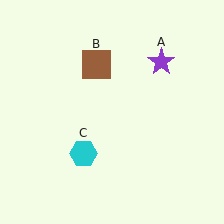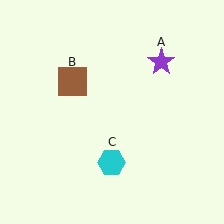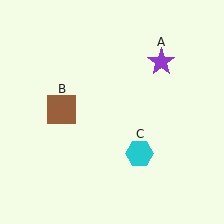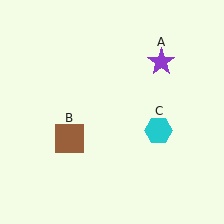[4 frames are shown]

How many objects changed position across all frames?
2 objects changed position: brown square (object B), cyan hexagon (object C).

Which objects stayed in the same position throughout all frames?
Purple star (object A) remained stationary.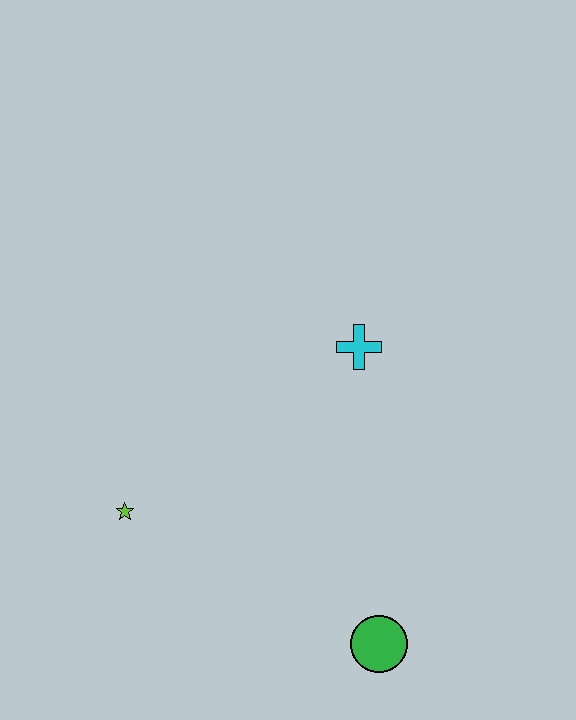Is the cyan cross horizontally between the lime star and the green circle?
Yes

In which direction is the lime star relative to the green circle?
The lime star is to the left of the green circle.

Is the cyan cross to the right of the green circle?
No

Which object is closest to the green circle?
The lime star is closest to the green circle.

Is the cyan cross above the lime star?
Yes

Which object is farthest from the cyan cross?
The green circle is farthest from the cyan cross.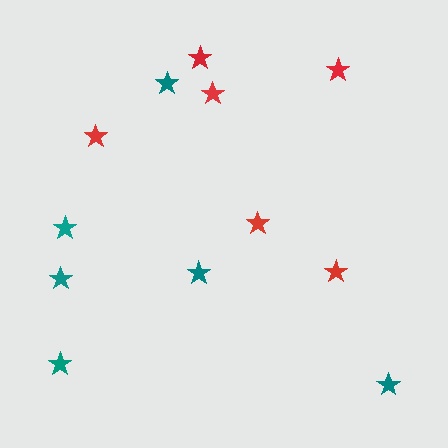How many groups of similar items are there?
There are 2 groups: one group of red stars (6) and one group of teal stars (6).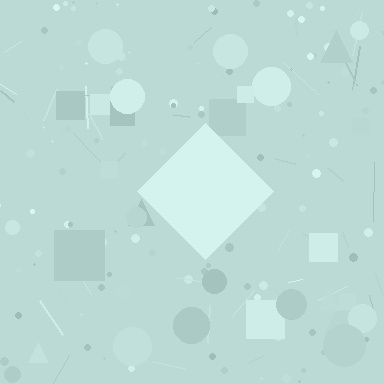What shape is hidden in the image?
A diamond is hidden in the image.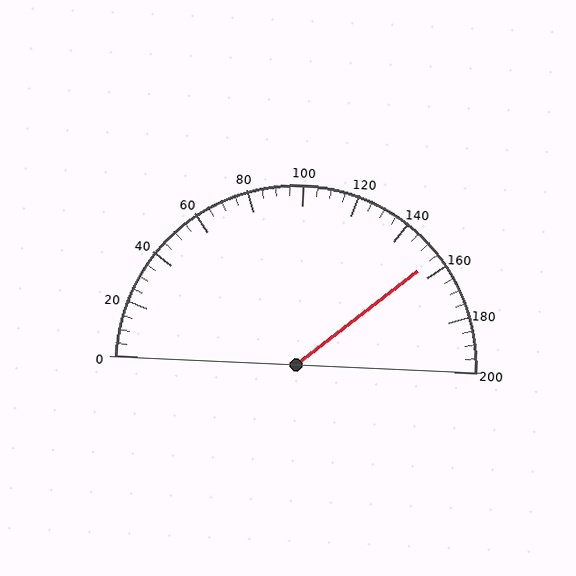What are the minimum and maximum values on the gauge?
The gauge ranges from 0 to 200.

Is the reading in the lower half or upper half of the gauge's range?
The reading is in the upper half of the range (0 to 200).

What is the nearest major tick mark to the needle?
The nearest major tick mark is 160.